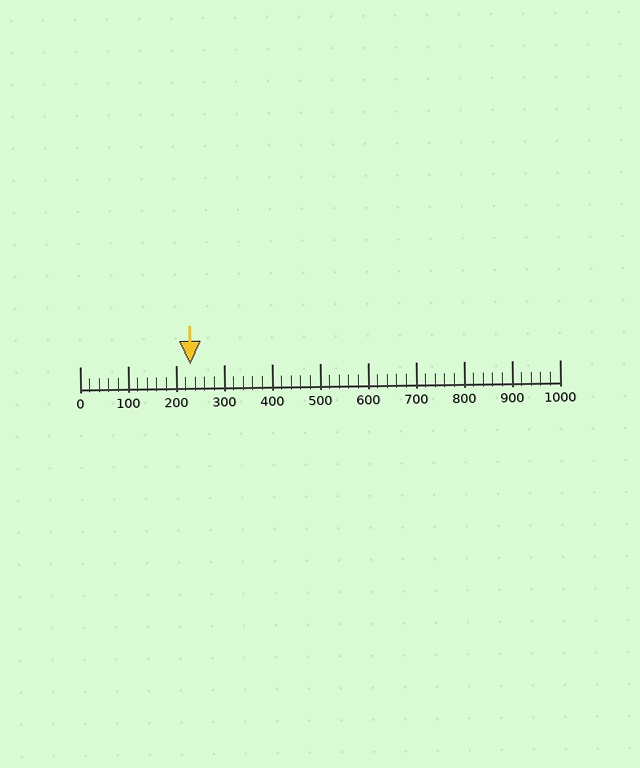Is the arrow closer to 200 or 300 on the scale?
The arrow is closer to 200.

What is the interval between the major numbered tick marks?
The major tick marks are spaced 100 units apart.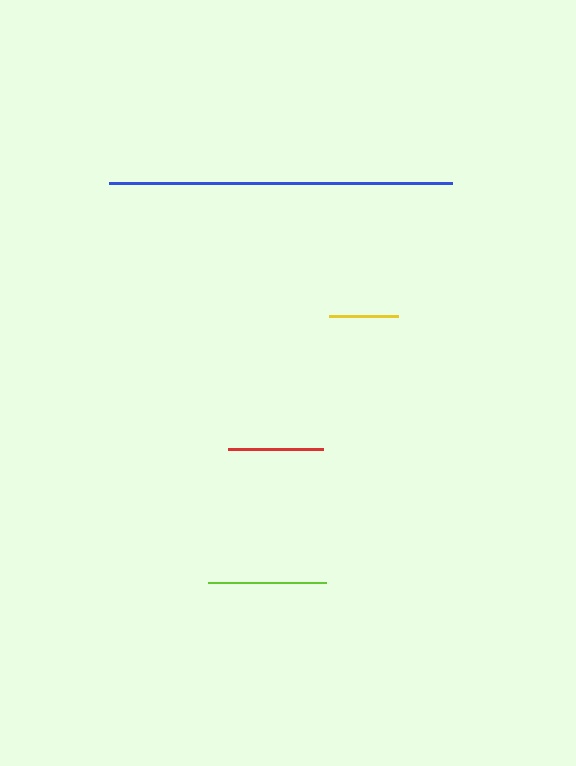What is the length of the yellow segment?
The yellow segment is approximately 69 pixels long.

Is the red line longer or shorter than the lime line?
The lime line is longer than the red line.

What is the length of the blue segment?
The blue segment is approximately 343 pixels long.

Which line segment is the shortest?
The yellow line is the shortest at approximately 69 pixels.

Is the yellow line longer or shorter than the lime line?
The lime line is longer than the yellow line.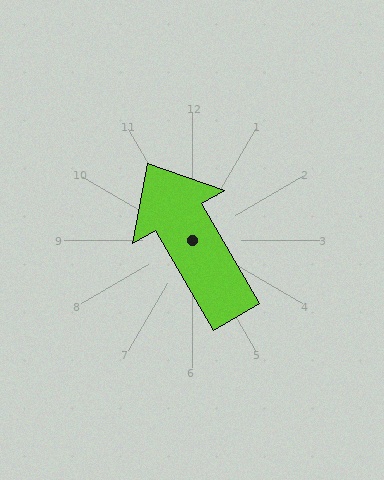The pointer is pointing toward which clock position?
Roughly 11 o'clock.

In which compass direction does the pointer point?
Northwest.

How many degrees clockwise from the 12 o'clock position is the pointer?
Approximately 330 degrees.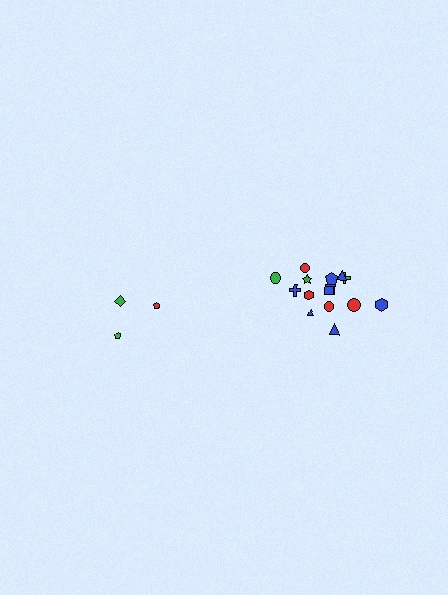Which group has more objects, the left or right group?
The right group.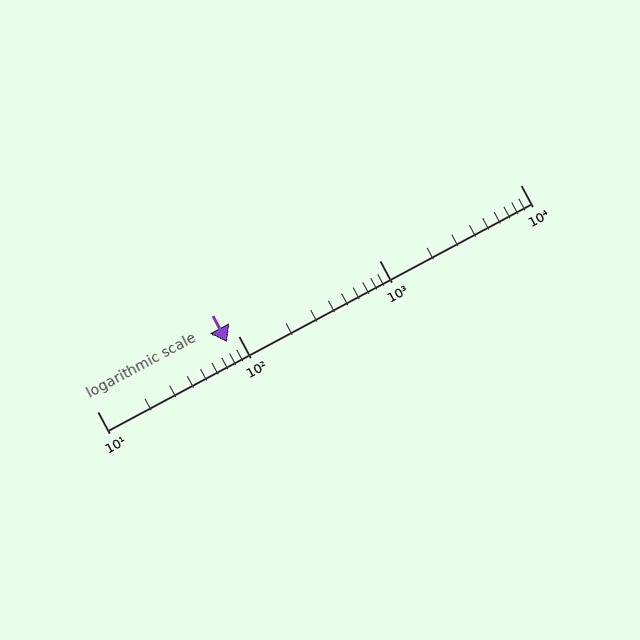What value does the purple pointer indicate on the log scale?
The pointer indicates approximately 83.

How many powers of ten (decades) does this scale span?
The scale spans 3 decades, from 10 to 10000.